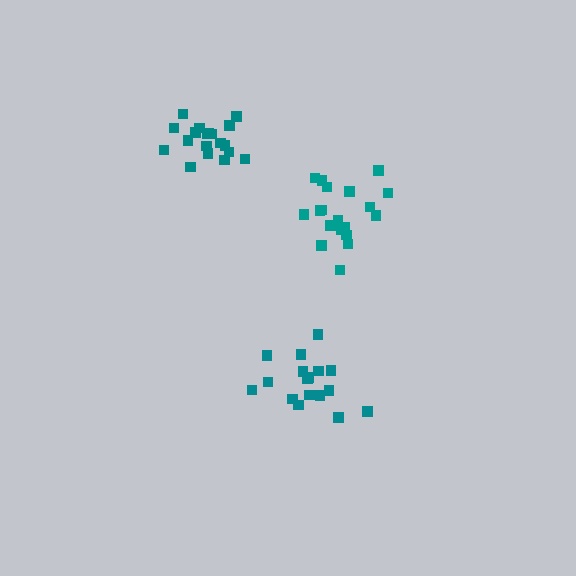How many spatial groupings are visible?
There are 3 spatial groupings.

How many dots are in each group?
Group 1: 19 dots, Group 2: 17 dots, Group 3: 20 dots (56 total).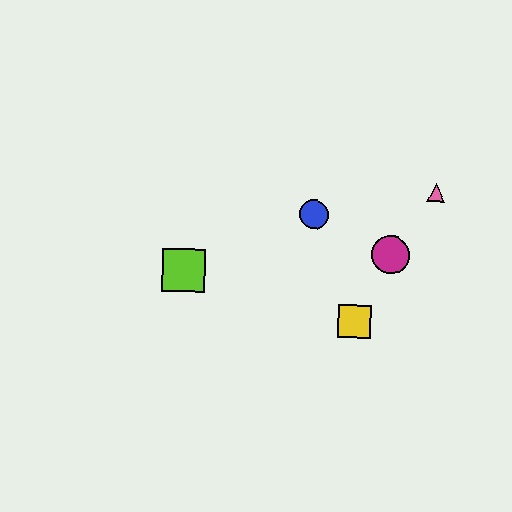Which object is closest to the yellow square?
The magenta circle is closest to the yellow square.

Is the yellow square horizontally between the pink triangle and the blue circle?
Yes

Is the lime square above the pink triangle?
No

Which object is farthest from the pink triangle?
The lime square is farthest from the pink triangle.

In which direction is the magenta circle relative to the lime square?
The magenta circle is to the right of the lime square.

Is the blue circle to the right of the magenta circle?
No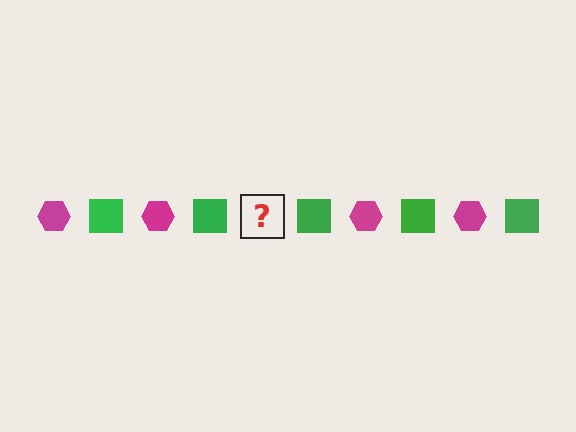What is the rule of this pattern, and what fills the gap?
The rule is that the pattern alternates between magenta hexagon and green square. The gap should be filled with a magenta hexagon.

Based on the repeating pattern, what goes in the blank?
The blank should be a magenta hexagon.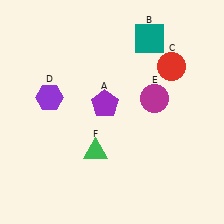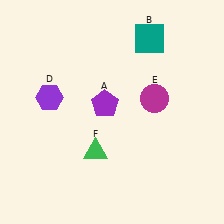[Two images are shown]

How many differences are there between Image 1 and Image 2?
There is 1 difference between the two images.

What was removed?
The red circle (C) was removed in Image 2.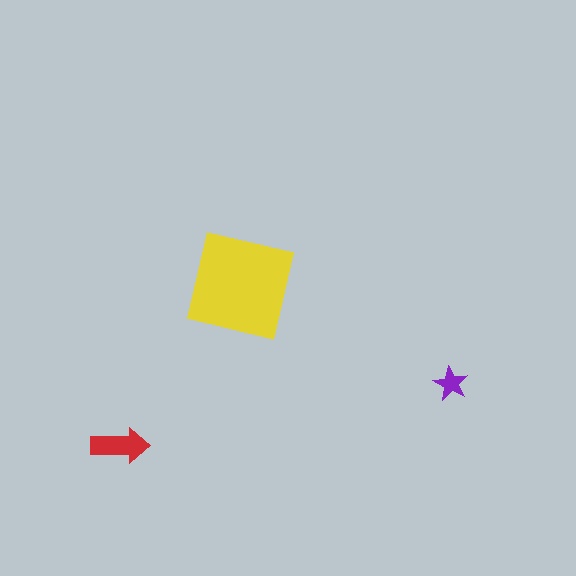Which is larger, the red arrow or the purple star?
The red arrow.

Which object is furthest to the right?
The purple star is rightmost.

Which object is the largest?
The yellow square.